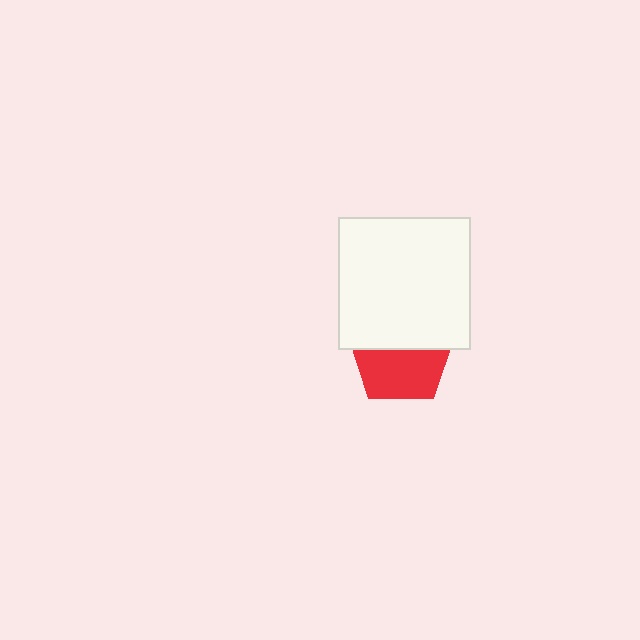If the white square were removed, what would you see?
You would see the complete red pentagon.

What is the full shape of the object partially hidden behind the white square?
The partially hidden object is a red pentagon.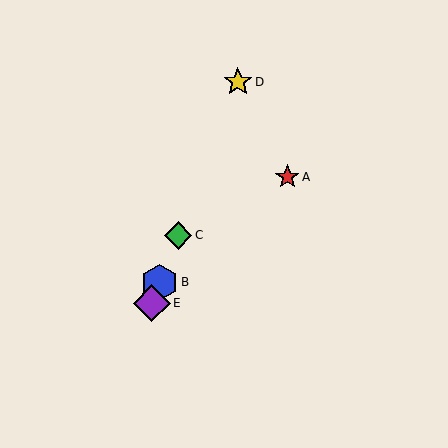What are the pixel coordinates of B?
Object B is at (160, 282).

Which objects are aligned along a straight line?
Objects B, C, D, E are aligned along a straight line.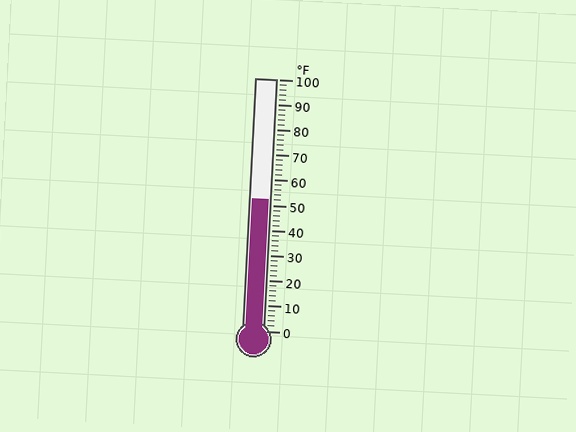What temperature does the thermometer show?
The thermometer shows approximately 52°F.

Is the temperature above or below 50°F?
The temperature is above 50°F.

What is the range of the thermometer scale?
The thermometer scale ranges from 0°F to 100°F.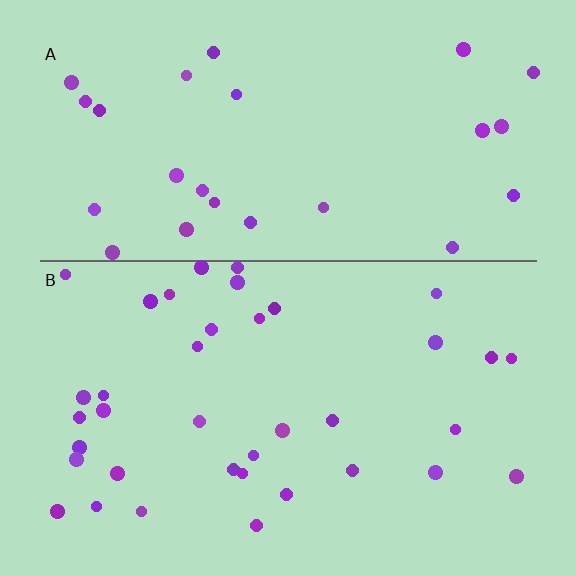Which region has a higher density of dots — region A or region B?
B (the bottom).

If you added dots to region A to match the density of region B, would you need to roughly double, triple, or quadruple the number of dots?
Approximately double.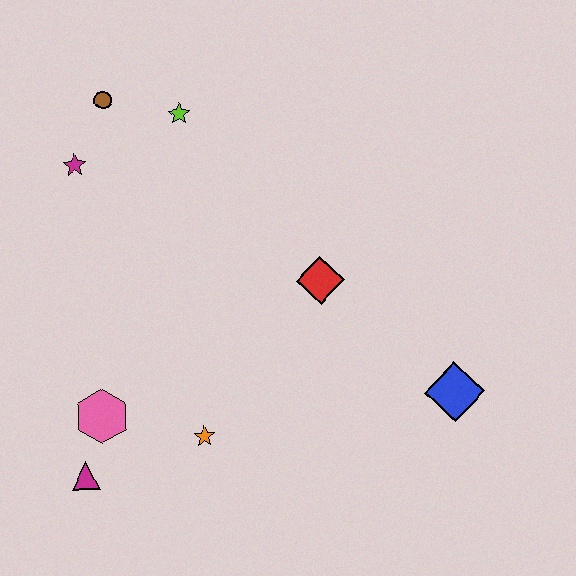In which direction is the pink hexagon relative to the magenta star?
The pink hexagon is below the magenta star.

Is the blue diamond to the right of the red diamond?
Yes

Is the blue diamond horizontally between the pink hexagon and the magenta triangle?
No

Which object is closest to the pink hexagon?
The magenta triangle is closest to the pink hexagon.